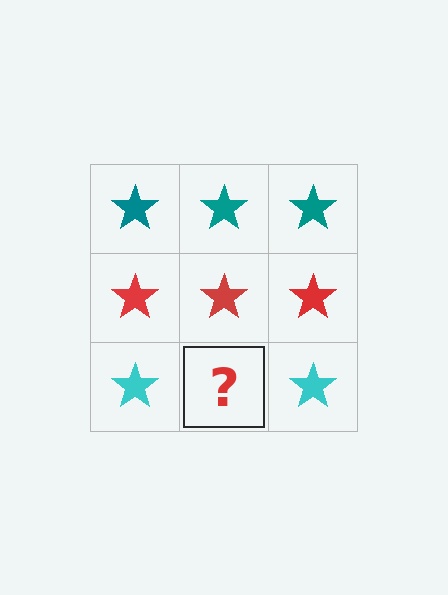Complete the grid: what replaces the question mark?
The question mark should be replaced with a cyan star.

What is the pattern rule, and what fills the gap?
The rule is that each row has a consistent color. The gap should be filled with a cyan star.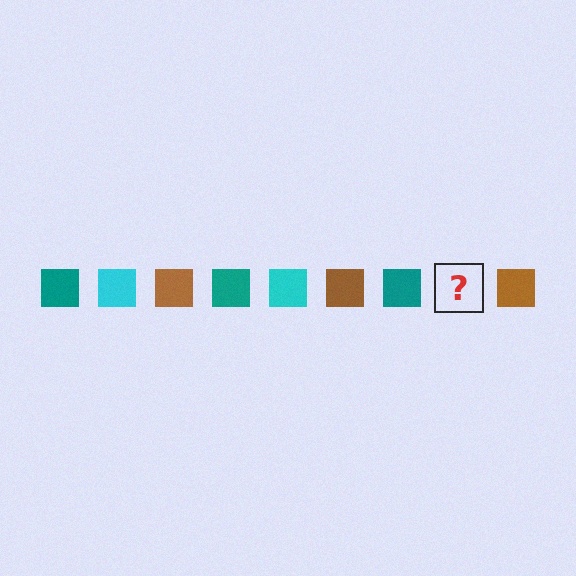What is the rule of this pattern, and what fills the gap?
The rule is that the pattern cycles through teal, cyan, brown squares. The gap should be filled with a cyan square.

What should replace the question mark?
The question mark should be replaced with a cyan square.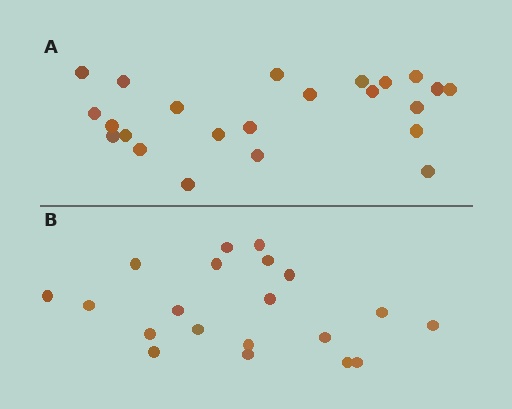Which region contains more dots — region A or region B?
Region A (the top region) has more dots.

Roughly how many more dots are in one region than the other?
Region A has just a few more — roughly 2 or 3 more dots than region B.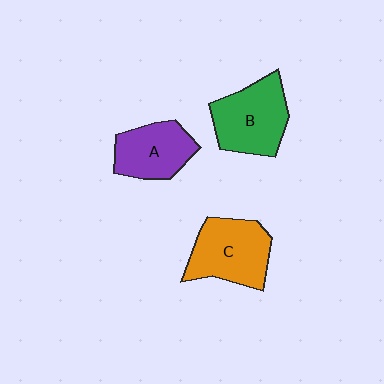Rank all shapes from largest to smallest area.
From largest to smallest: B (green), C (orange), A (purple).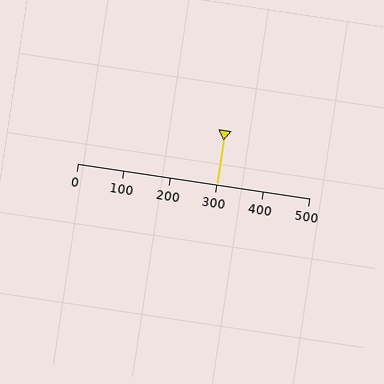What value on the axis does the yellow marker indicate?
The marker indicates approximately 300.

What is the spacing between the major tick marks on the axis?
The major ticks are spaced 100 apart.